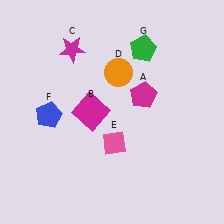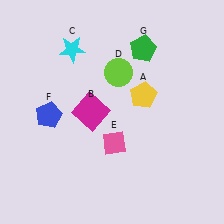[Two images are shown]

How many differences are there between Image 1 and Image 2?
There are 3 differences between the two images.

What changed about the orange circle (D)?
In Image 1, D is orange. In Image 2, it changed to lime.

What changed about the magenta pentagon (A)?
In Image 1, A is magenta. In Image 2, it changed to yellow.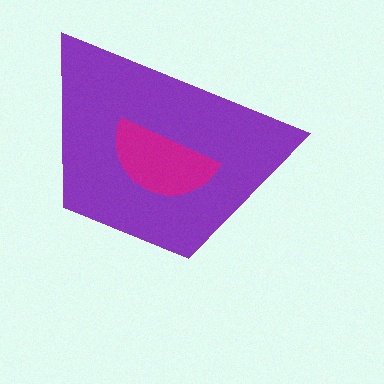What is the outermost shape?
The purple trapezoid.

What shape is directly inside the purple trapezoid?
The magenta semicircle.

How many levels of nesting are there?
2.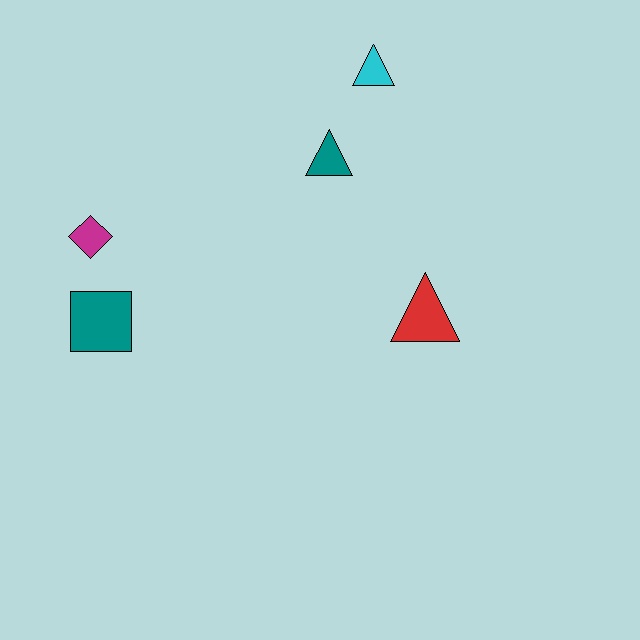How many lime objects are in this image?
There are no lime objects.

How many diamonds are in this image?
There is 1 diamond.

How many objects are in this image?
There are 5 objects.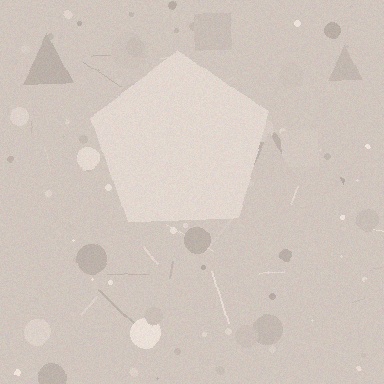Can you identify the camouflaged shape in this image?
The camouflaged shape is a pentagon.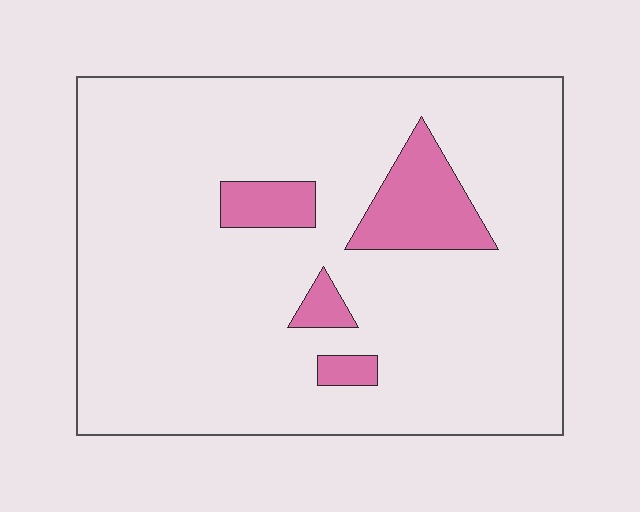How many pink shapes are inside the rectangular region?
4.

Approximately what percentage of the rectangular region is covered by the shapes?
Approximately 10%.